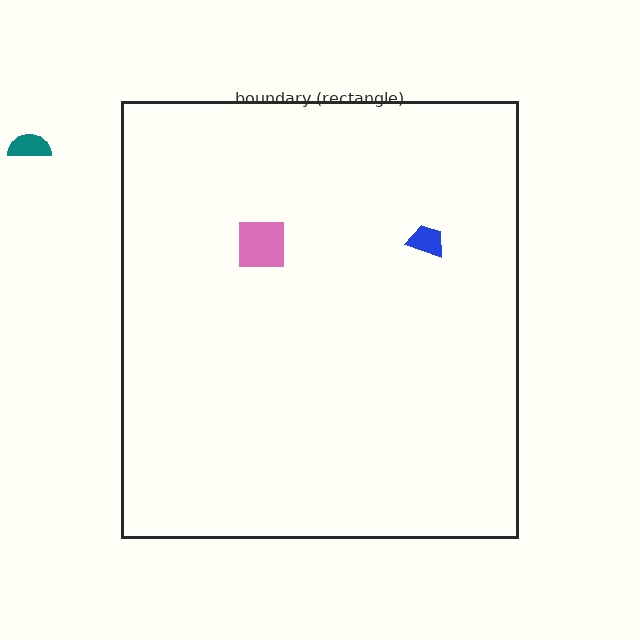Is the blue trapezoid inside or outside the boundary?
Inside.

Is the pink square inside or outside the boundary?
Inside.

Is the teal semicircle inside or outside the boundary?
Outside.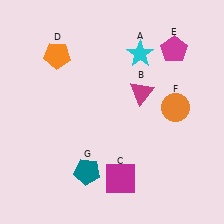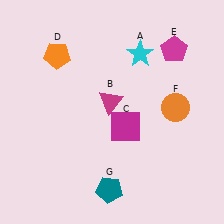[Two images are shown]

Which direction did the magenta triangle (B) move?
The magenta triangle (B) moved left.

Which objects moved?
The objects that moved are: the magenta triangle (B), the magenta square (C), the teal pentagon (G).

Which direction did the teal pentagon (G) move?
The teal pentagon (G) moved right.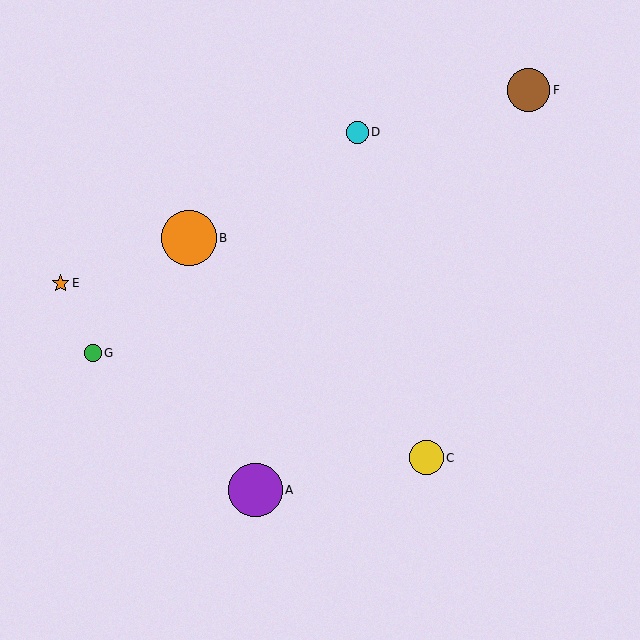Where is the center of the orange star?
The center of the orange star is at (61, 283).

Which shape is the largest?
The orange circle (labeled B) is the largest.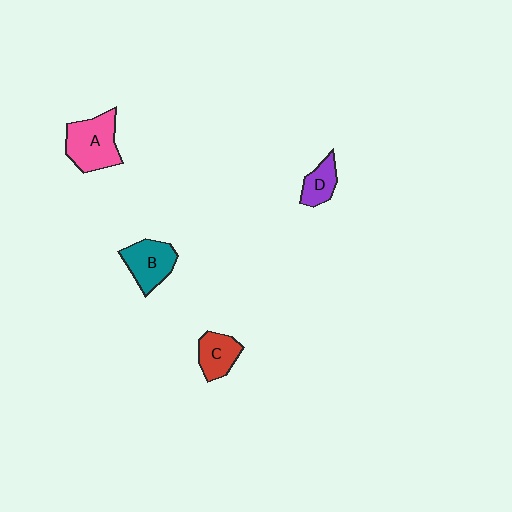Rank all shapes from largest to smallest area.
From largest to smallest: A (pink), B (teal), C (red), D (purple).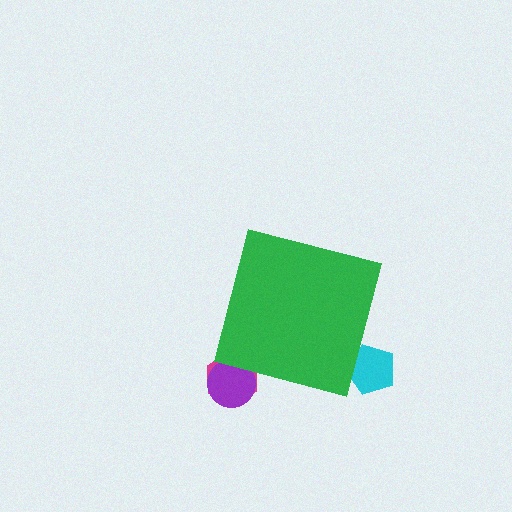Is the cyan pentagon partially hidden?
Yes, the cyan pentagon is partially hidden behind the green square.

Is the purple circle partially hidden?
Yes, the purple circle is partially hidden behind the green square.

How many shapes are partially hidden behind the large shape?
3 shapes are partially hidden.